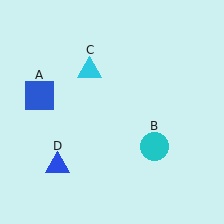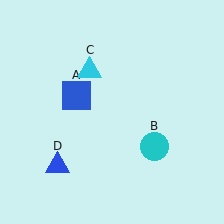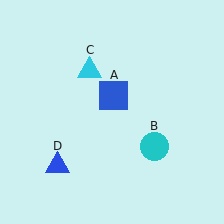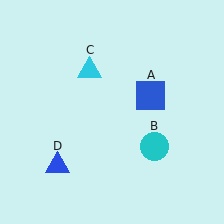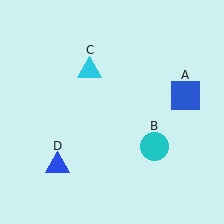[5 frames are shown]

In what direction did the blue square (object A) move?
The blue square (object A) moved right.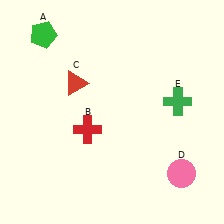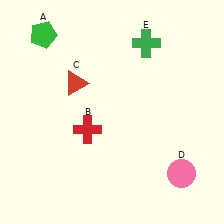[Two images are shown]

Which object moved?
The green cross (E) moved up.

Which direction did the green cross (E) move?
The green cross (E) moved up.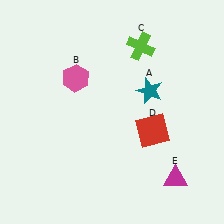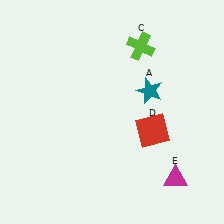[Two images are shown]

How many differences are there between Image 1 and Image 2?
There is 1 difference between the two images.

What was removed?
The pink hexagon (B) was removed in Image 2.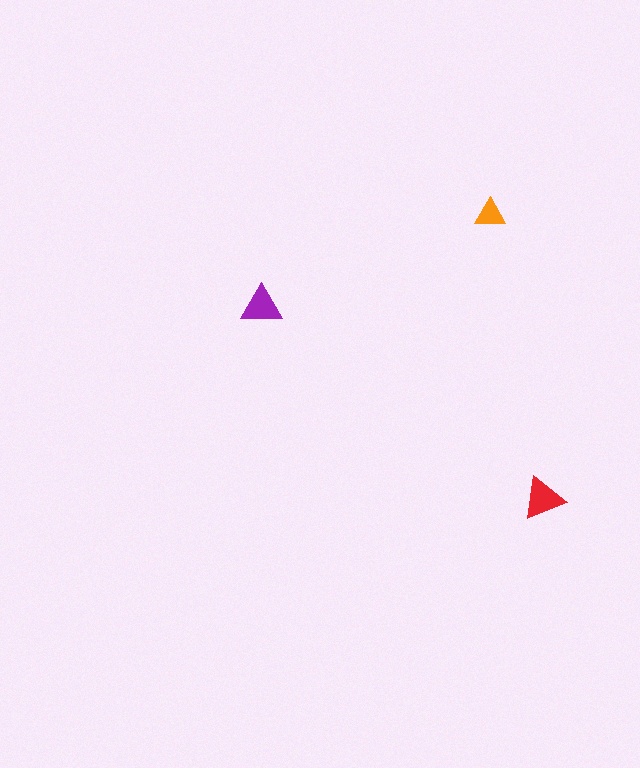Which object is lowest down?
The red triangle is bottommost.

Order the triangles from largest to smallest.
the red one, the purple one, the orange one.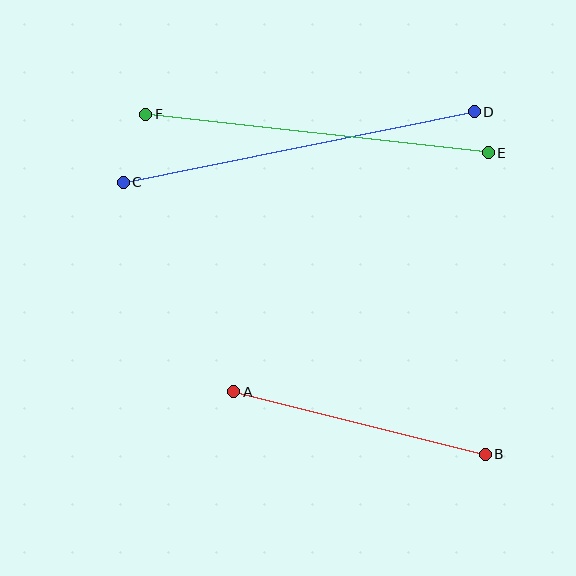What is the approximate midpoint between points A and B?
The midpoint is at approximately (359, 423) pixels.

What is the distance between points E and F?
The distance is approximately 345 pixels.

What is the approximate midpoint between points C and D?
The midpoint is at approximately (299, 147) pixels.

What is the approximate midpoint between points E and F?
The midpoint is at approximately (317, 134) pixels.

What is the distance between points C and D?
The distance is approximately 358 pixels.